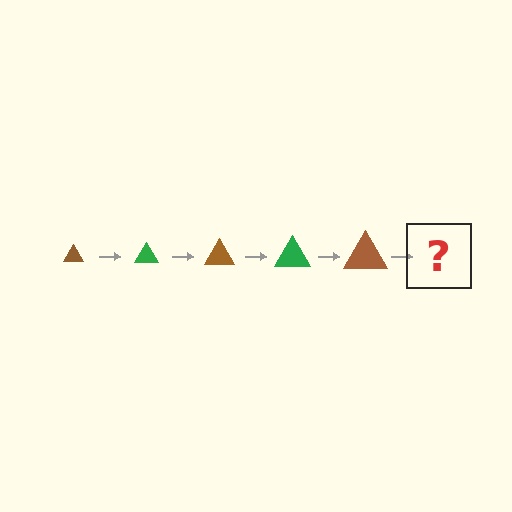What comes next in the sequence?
The next element should be a green triangle, larger than the previous one.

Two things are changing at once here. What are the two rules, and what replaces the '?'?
The two rules are that the triangle grows larger each step and the color cycles through brown and green. The '?' should be a green triangle, larger than the previous one.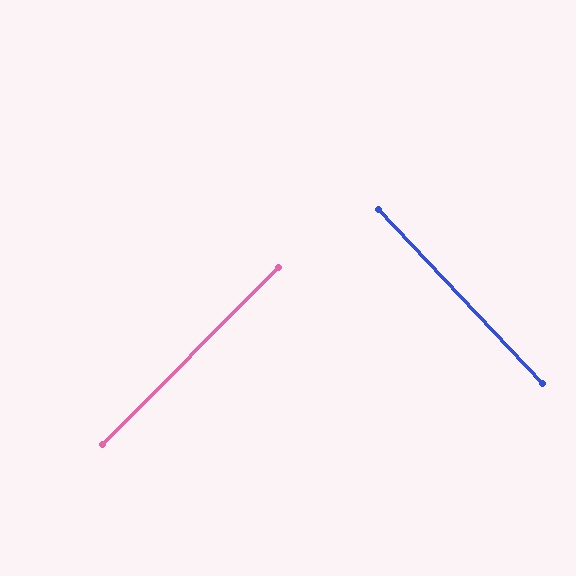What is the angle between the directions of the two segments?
Approximately 88 degrees.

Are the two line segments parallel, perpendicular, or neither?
Perpendicular — they meet at approximately 88°.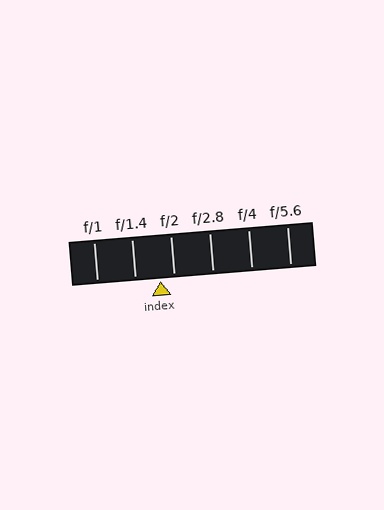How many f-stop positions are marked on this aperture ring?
There are 6 f-stop positions marked.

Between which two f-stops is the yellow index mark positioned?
The index mark is between f/1.4 and f/2.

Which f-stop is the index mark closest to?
The index mark is closest to f/2.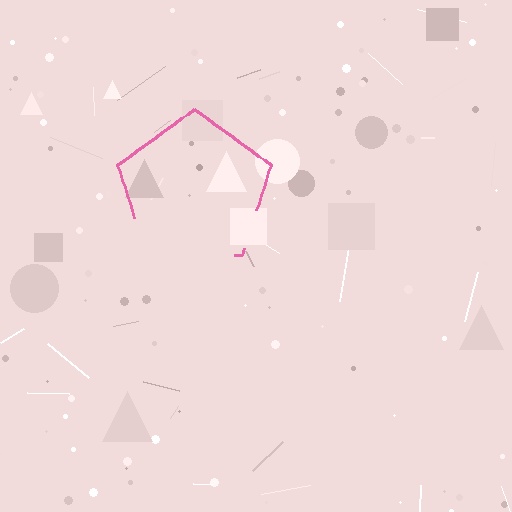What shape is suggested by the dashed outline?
The dashed outline suggests a pentagon.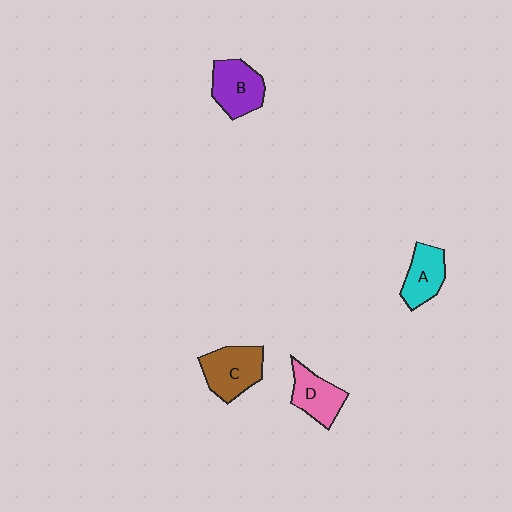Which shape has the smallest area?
Shape A (cyan).